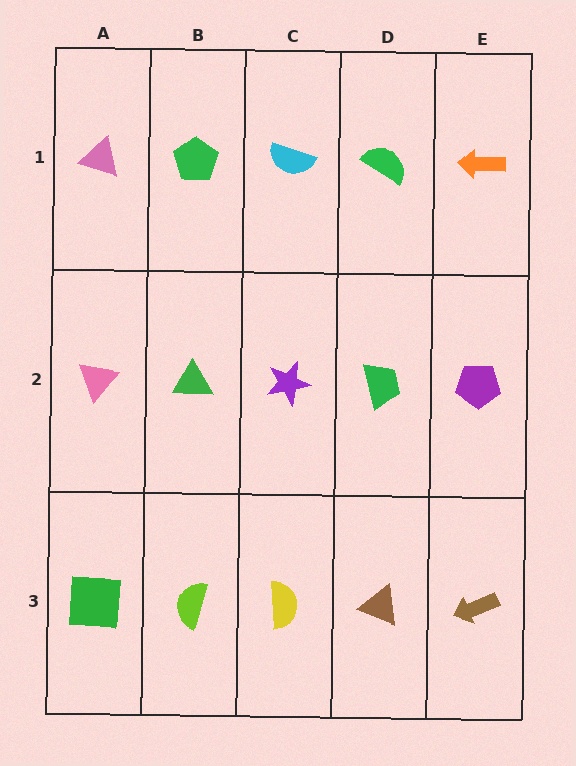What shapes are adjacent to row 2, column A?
A pink triangle (row 1, column A), a green square (row 3, column A), a green triangle (row 2, column B).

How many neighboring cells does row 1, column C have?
3.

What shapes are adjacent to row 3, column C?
A purple star (row 2, column C), a lime semicircle (row 3, column B), a brown triangle (row 3, column D).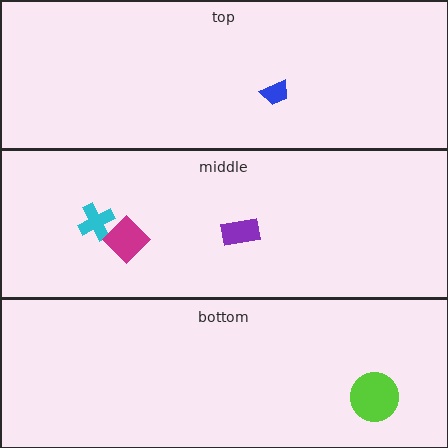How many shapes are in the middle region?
3.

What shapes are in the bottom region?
The lime circle.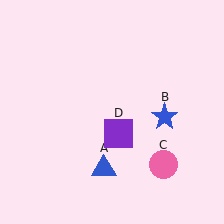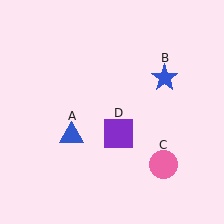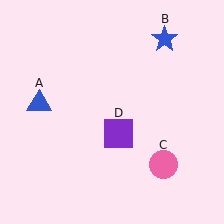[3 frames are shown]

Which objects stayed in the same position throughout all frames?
Pink circle (object C) and purple square (object D) remained stationary.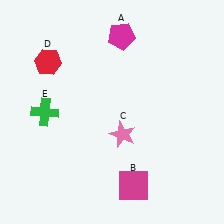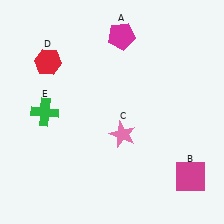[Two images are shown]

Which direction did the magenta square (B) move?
The magenta square (B) moved right.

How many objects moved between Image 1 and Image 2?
1 object moved between the two images.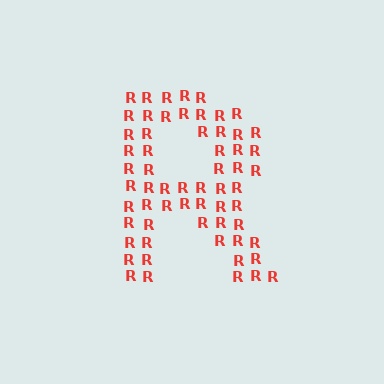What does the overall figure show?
The overall figure shows the letter R.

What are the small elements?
The small elements are letter R's.